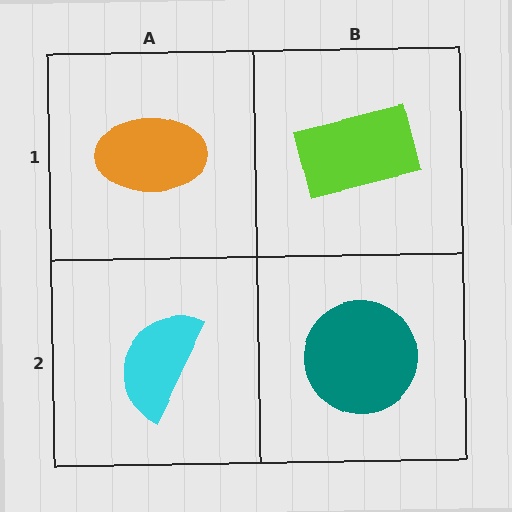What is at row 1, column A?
An orange ellipse.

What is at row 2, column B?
A teal circle.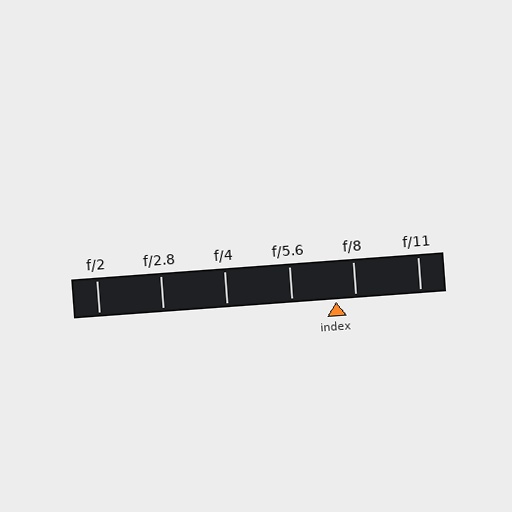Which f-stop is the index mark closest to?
The index mark is closest to f/8.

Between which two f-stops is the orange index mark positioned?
The index mark is between f/5.6 and f/8.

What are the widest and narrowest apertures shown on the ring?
The widest aperture shown is f/2 and the narrowest is f/11.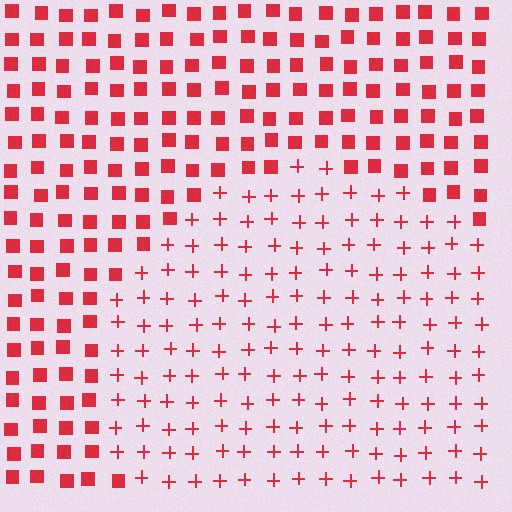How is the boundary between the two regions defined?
The boundary is defined by a change in element shape: plus signs inside vs. squares outside. All elements share the same color and spacing.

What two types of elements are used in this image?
The image uses plus signs inside the circle region and squares outside it.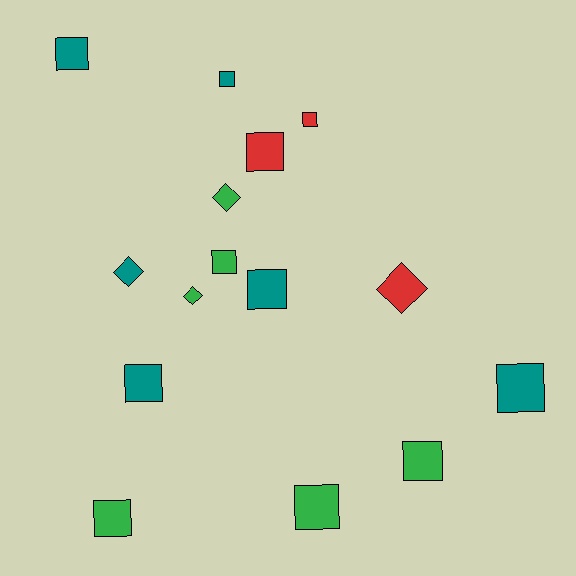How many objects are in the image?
There are 15 objects.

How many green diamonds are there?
There are 2 green diamonds.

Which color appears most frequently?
Teal, with 6 objects.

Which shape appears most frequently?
Square, with 11 objects.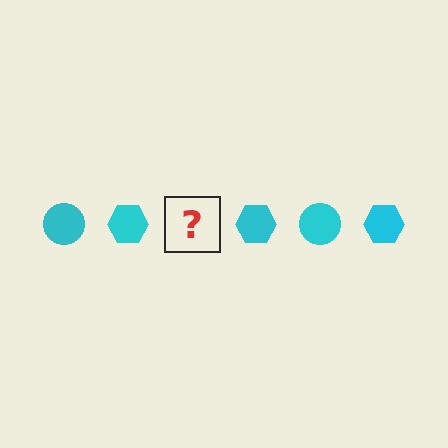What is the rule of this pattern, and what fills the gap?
The rule is that the pattern cycles through circle, hexagon shapes in cyan. The gap should be filled with a cyan circle.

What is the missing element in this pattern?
The missing element is a cyan circle.